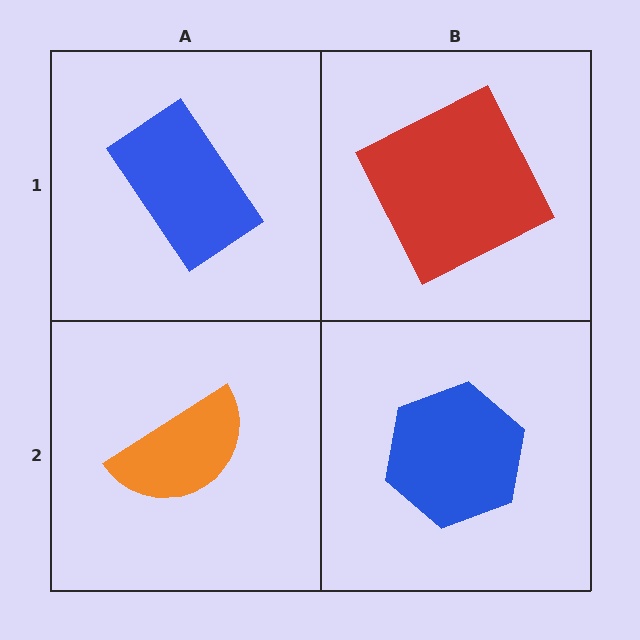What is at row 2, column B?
A blue hexagon.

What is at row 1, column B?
A red square.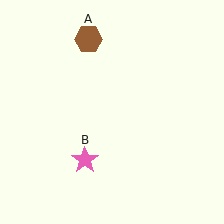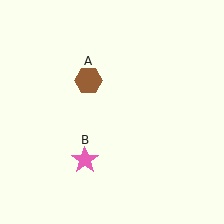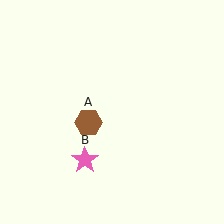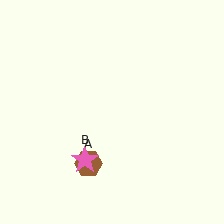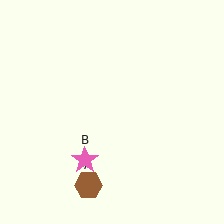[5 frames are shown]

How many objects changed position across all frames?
1 object changed position: brown hexagon (object A).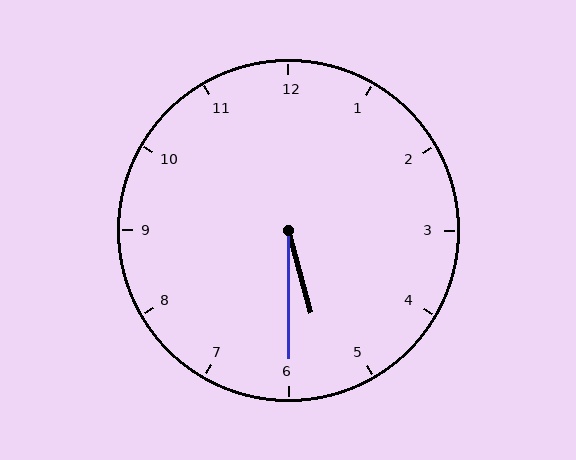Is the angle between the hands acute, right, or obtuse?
It is acute.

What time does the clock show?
5:30.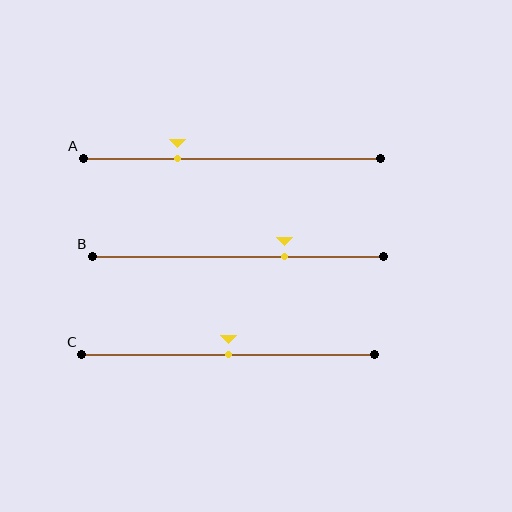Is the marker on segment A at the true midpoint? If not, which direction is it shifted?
No, the marker on segment A is shifted to the left by about 18% of the segment length.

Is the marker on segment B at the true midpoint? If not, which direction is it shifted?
No, the marker on segment B is shifted to the right by about 16% of the segment length.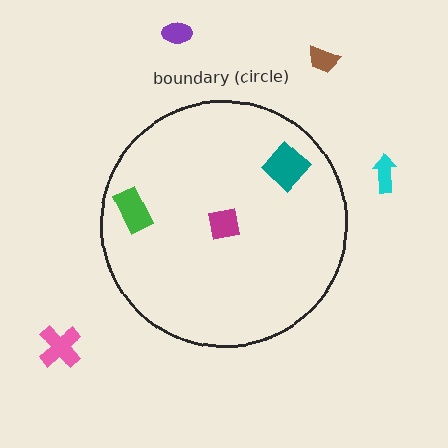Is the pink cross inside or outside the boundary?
Outside.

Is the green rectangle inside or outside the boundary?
Inside.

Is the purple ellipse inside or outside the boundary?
Outside.